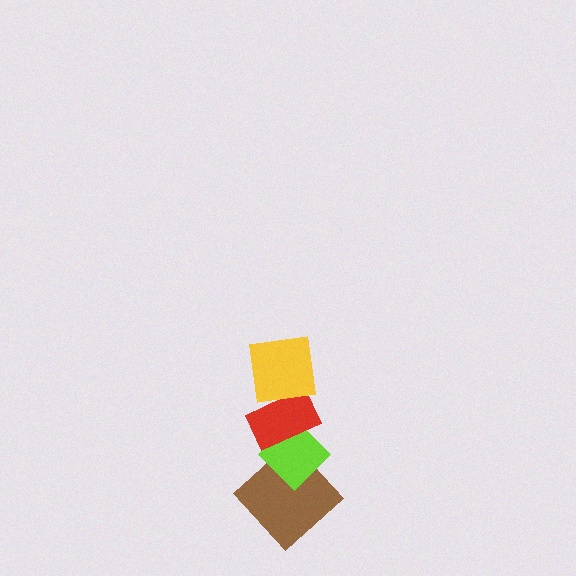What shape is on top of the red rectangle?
The yellow square is on top of the red rectangle.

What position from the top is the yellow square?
The yellow square is 1st from the top.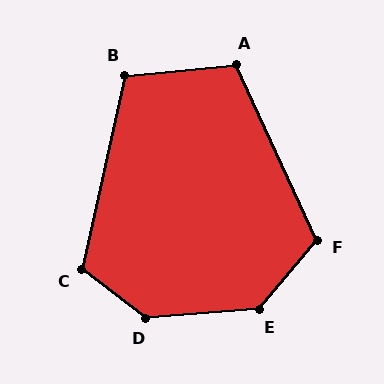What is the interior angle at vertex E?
Approximately 135 degrees (obtuse).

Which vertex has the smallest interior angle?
B, at approximately 108 degrees.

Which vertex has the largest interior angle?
D, at approximately 138 degrees.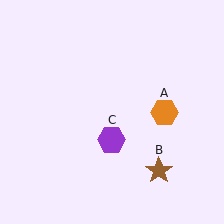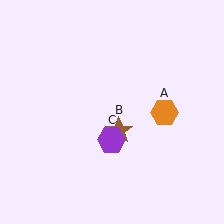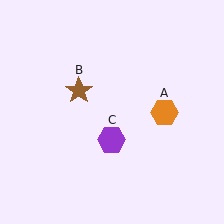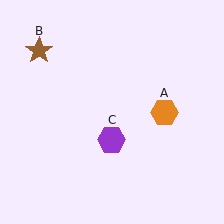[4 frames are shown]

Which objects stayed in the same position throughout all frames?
Orange hexagon (object A) and purple hexagon (object C) remained stationary.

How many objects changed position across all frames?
1 object changed position: brown star (object B).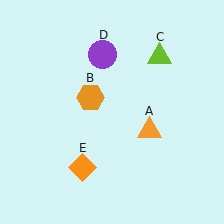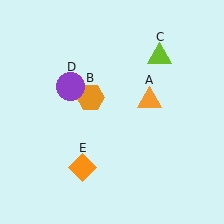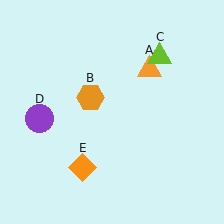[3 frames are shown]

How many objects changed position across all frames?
2 objects changed position: orange triangle (object A), purple circle (object D).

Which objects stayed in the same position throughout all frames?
Orange hexagon (object B) and lime triangle (object C) and orange diamond (object E) remained stationary.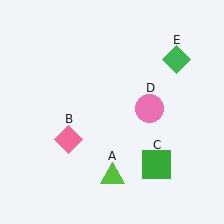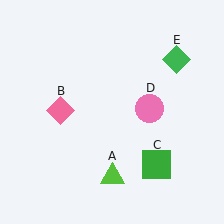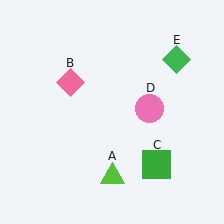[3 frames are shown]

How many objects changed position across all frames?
1 object changed position: pink diamond (object B).